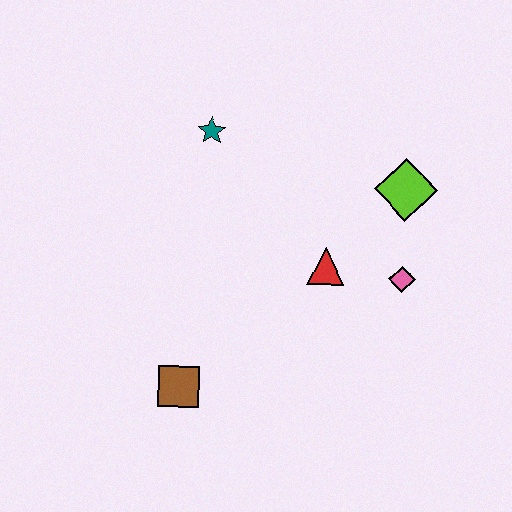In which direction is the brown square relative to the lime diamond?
The brown square is to the left of the lime diamond.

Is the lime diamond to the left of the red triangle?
No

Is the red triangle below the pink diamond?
No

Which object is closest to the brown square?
The red triangle is closest to the brown square.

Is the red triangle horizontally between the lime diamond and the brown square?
Yes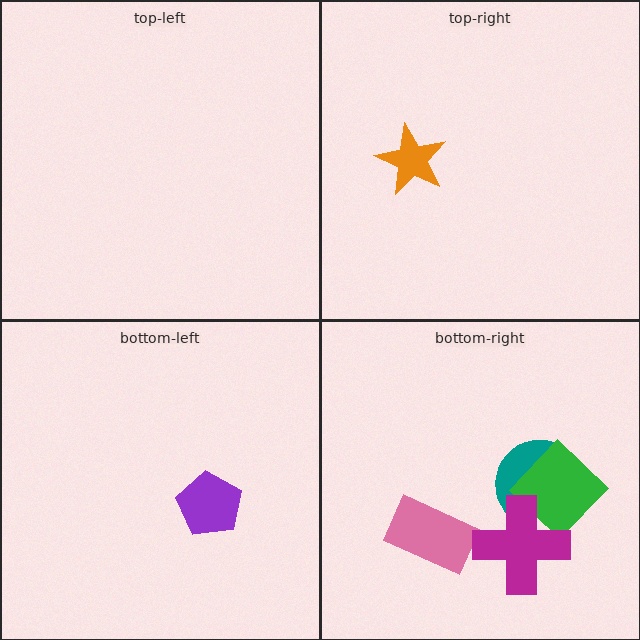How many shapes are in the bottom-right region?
4.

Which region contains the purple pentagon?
The bottom-left region.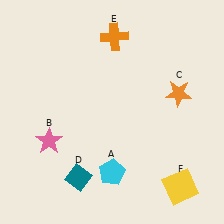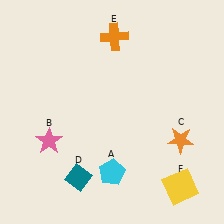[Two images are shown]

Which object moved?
The orange star (C) moved down.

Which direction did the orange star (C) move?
The orange star (C) moved down.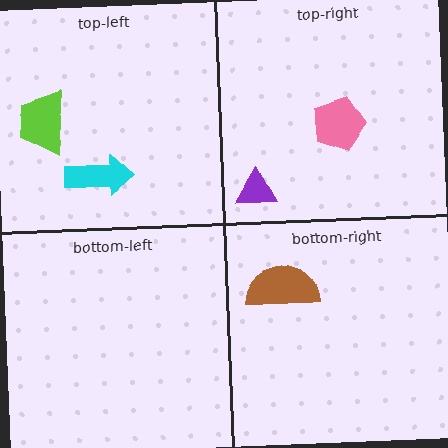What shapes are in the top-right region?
The pink pentagon, the purple triangle.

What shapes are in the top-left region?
The lime trapezoid, the cyan arrow.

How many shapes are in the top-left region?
2.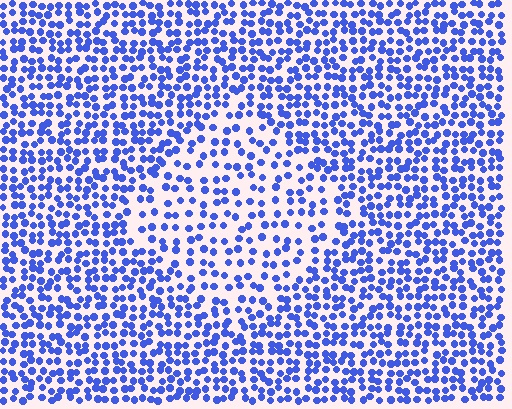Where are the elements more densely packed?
The elements are more densely packed outside the diamond boundary.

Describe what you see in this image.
The image contains small blue elements arranged at two different densities. A diamond-shaped region is visible where the elements are less densely packed than the surrounding area.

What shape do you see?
I see a diamond.